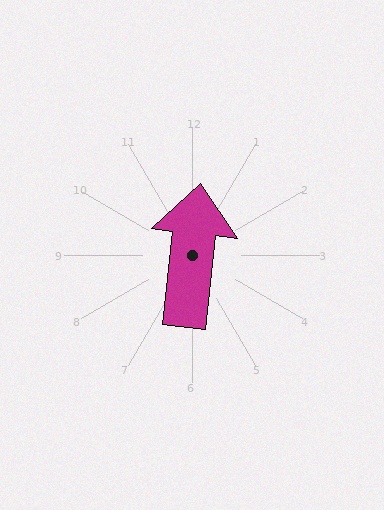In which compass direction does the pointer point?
North.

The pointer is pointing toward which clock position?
Roughly 12 o'clock.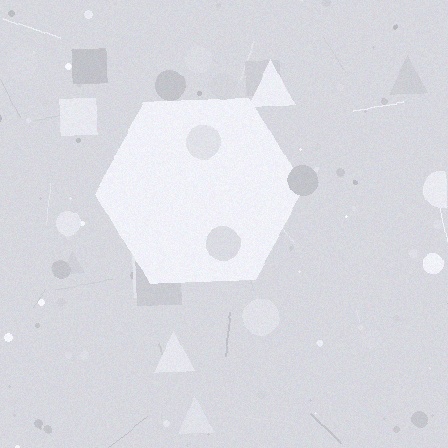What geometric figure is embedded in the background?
A hexagon is embedded in the background.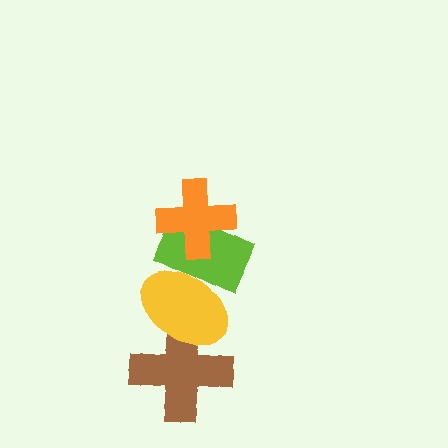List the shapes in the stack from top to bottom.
From top to bottom: the orange cross, the lime rectangle, the yellow ellipse, the brown cross.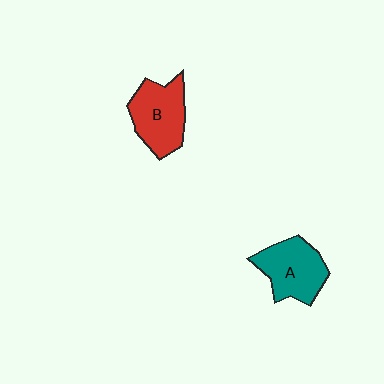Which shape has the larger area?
Shape B (red).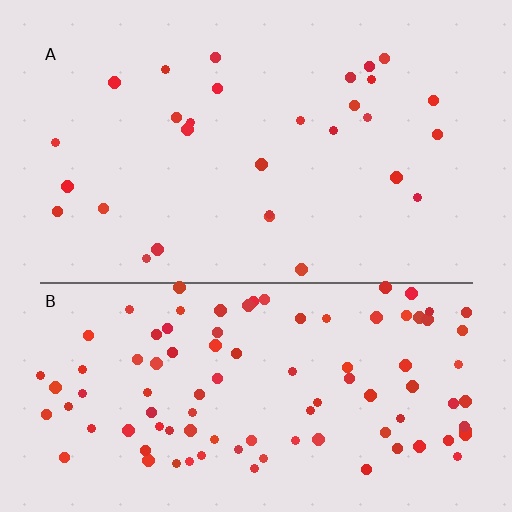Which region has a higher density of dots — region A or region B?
B (the bottom).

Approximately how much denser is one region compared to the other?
Approximately 3.4× — region B over region A.